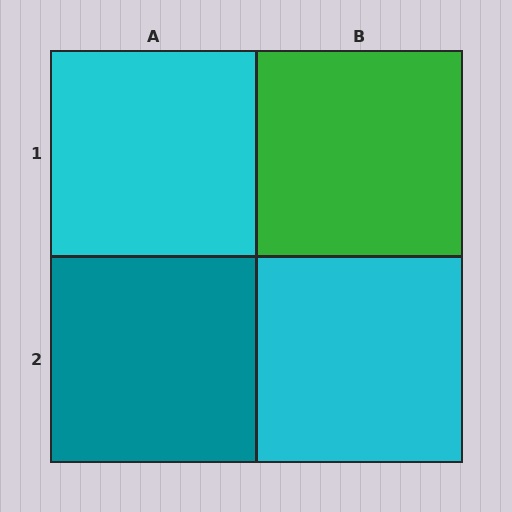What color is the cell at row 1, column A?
Cyan.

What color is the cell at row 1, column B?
Green.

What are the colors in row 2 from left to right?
Teal, cyan.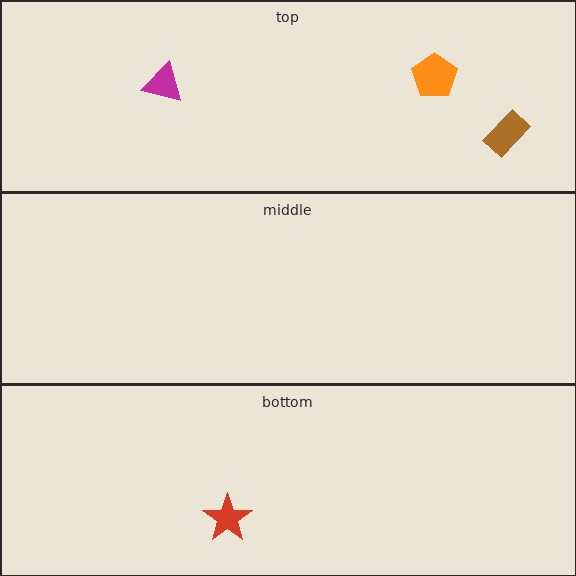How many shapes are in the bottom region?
1.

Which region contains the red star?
The bottom region.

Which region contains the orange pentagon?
The top region.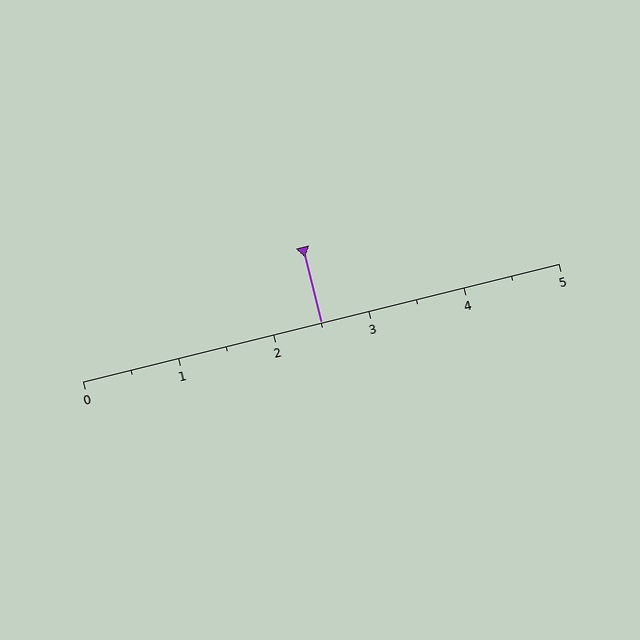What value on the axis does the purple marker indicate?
The marker indicates approximately 2.5.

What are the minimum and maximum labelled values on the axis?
The axis runs from 0 to 5.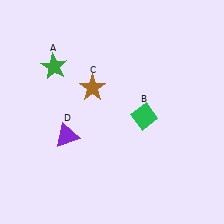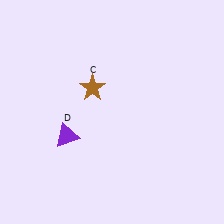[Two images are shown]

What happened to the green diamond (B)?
The green diamond (B) was removed in Image 2. It was in the bottom-right area of Image 1.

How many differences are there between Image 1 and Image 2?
There are 2 differences between the two images.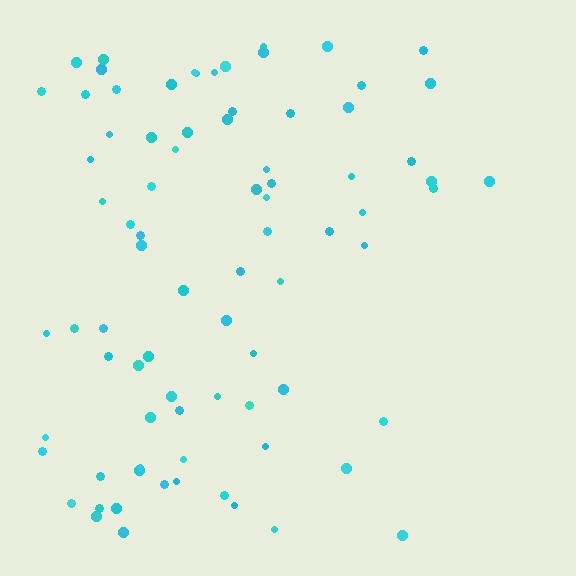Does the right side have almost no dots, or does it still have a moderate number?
Still a moderate number, just noticeably fewer than the left.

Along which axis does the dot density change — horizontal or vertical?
Horizontal.